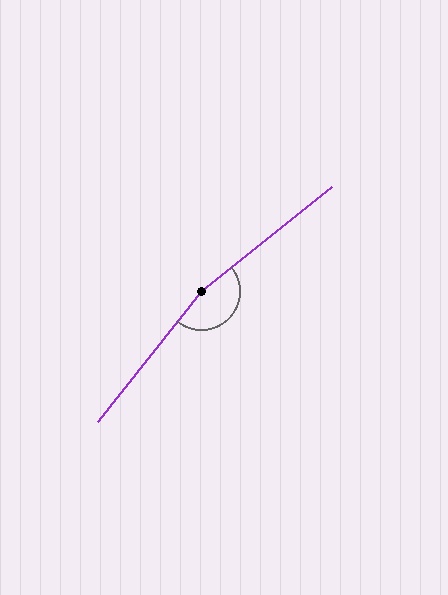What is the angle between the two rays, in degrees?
Approximately 167 degrees.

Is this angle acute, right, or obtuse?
It is obtuse.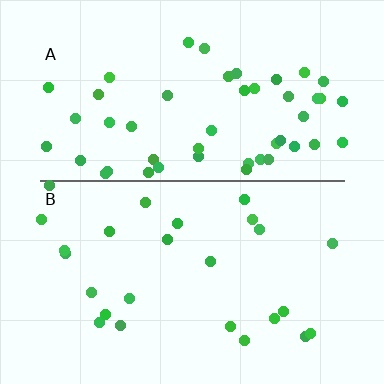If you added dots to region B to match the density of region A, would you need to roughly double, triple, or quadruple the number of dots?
Approximately double.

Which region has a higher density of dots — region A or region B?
A (the top).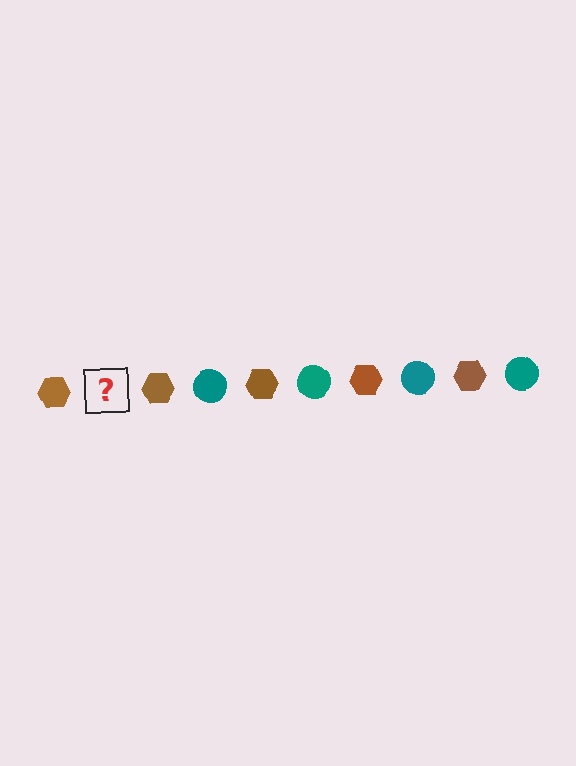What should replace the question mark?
The question mark should be replaced with a teal circle.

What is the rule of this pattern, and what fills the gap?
The rule is that the pattern alternates between brown hexagon and teal circle. The gap should be filled with a teal circle.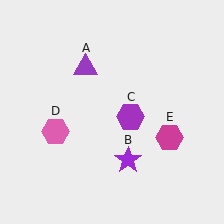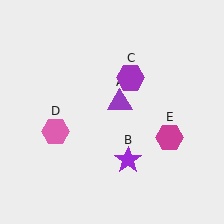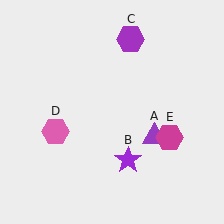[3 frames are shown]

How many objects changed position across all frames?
2 objects changed position: purple triangle (object A), purple hexagon (object C).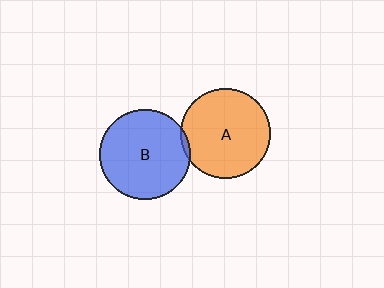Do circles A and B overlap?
Yes.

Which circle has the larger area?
Circle B (blue).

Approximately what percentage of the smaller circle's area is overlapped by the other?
Approximately 5%.